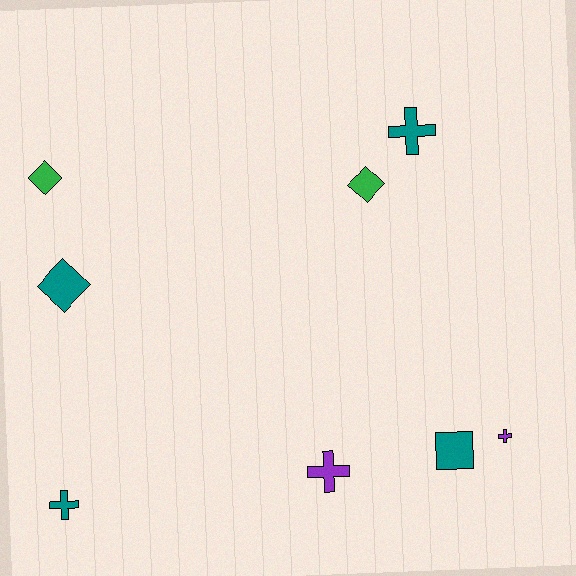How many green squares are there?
There are no green squares.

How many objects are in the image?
There are 8 objects.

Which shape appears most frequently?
Cross, with 4 objects.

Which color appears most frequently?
Teal, with 4 objects.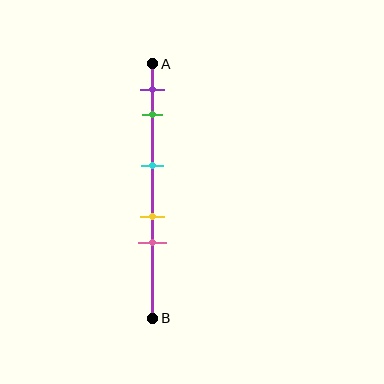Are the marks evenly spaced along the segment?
No, the marks are not evenly spaced.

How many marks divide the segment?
There are 5 marks dividing the segment.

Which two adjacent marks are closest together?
The yellow and pink marks are the closest adjacent pair.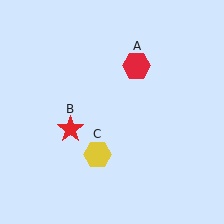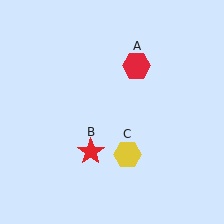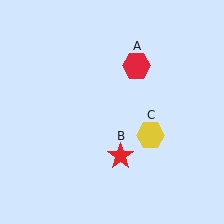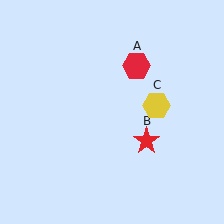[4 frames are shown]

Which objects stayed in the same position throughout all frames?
Red hexagon (object A) remained stationary.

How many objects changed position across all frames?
2 objects changed position: red star (object B), yellow hexagon (object C).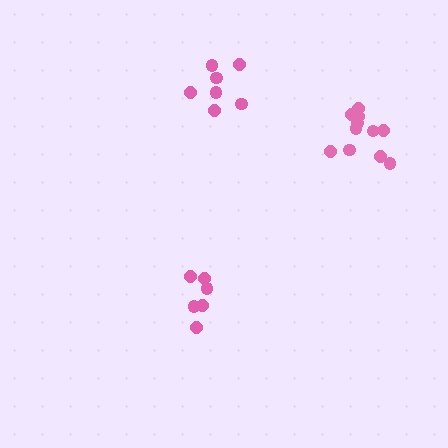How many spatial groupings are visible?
There are 3 spatial groupings.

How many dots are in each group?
Group 1: 6 dots, Group 2: 11 dots, Group 3: 7 dots (24 total).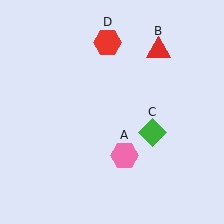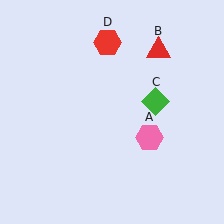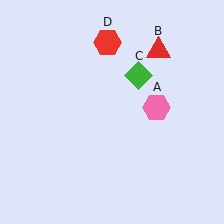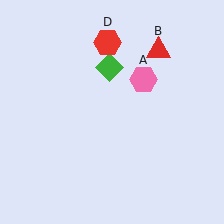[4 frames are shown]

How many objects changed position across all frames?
2 objects changed position: pink hexagon (object A), green diamond (object C).